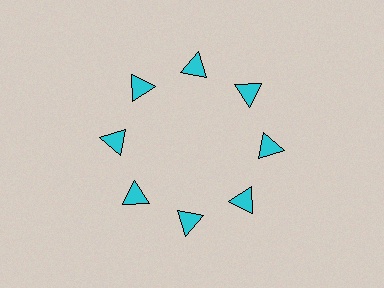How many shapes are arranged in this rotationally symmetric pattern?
There are 8 shapes, arranged in 8 groups of 1.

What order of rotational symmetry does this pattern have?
This pattern has 8-fold rotational symmetry.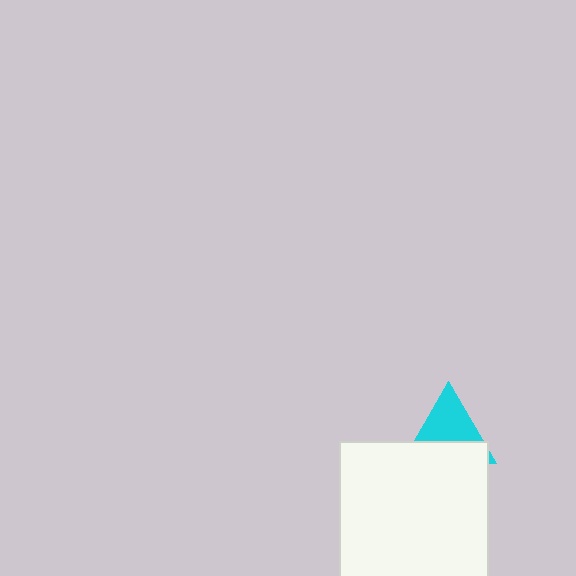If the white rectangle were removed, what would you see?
You would see the complete cyan triangle.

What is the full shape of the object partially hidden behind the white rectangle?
The partially hidden object is a cyan triangle.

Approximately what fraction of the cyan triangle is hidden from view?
Roughly 45% of the cyan triangle is hidden behind the white rectangle.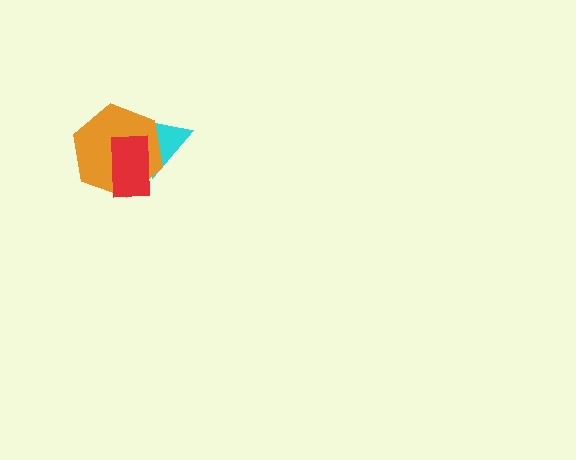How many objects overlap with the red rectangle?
2 objects overlap with the red rectangle.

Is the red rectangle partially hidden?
No, no other shape covers it.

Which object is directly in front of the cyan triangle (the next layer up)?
The orange hexagon is directly in front of the cyan triangle.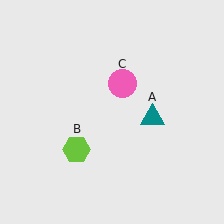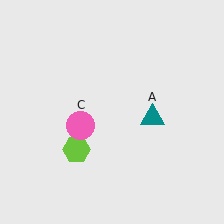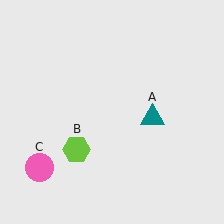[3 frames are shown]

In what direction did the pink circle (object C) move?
The pink circle (object C) moved down and to the left.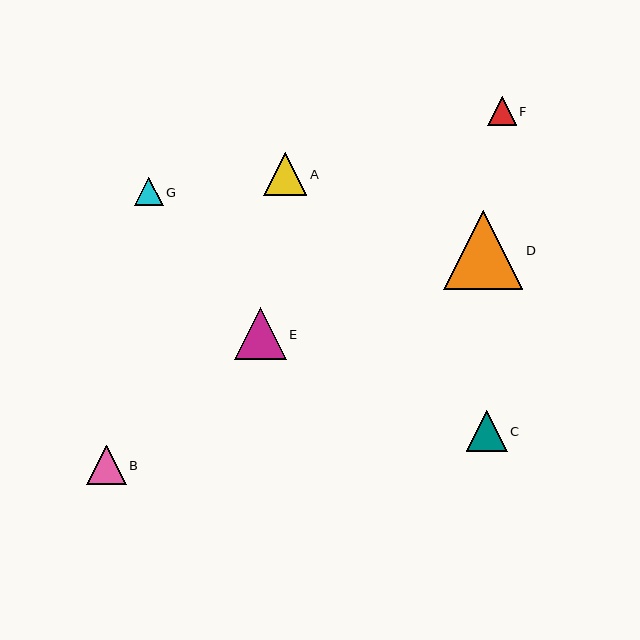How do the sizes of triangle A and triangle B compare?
Triangle A and triangle B are approximately the same size.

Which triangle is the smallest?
Triangle F is the smallest with a size of approximately 28 pixels.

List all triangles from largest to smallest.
From largest to smallest: D, E, A, C, B, G, F.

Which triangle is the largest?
Triangle D is the largest with a size of approximately 79 pixels.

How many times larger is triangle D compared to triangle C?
Triangle D is approximately 1.9 times the size of triangle C.